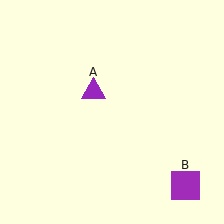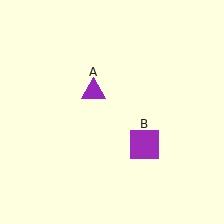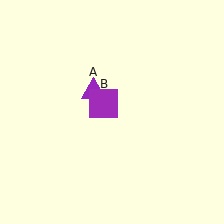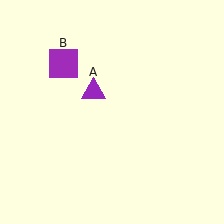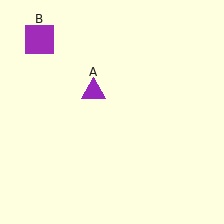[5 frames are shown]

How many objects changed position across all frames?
1 object changed position: purple square (object B).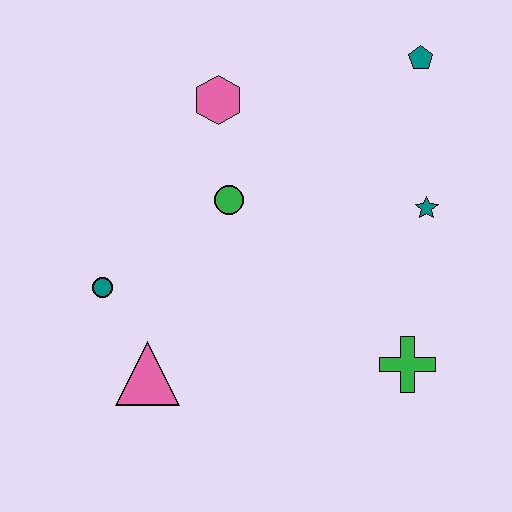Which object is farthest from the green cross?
The pink hexagon is farthest from the green cross.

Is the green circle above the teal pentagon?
No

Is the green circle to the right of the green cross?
No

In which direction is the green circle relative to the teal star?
The green circle is to the left of the teal star.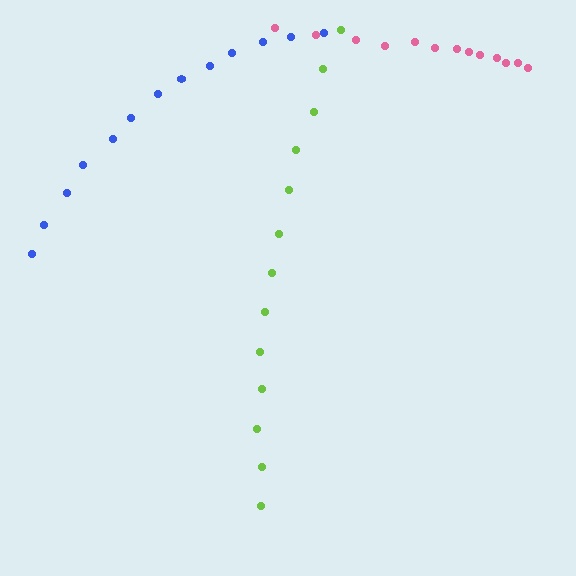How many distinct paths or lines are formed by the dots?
There are 3 distinct paths.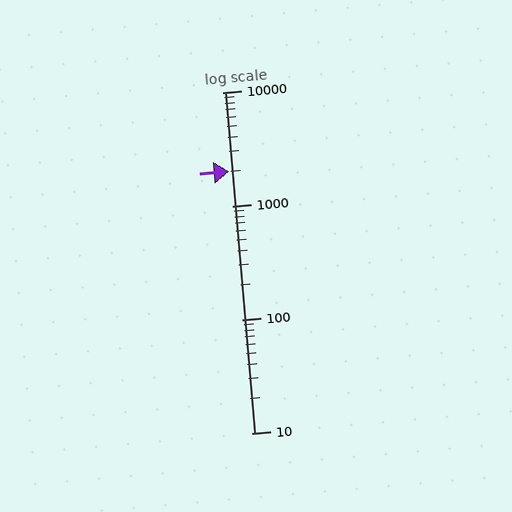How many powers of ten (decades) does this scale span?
The scale spans 3 decades, from 10 to 10000.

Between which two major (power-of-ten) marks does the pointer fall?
The pointer is between 1000 and 10000.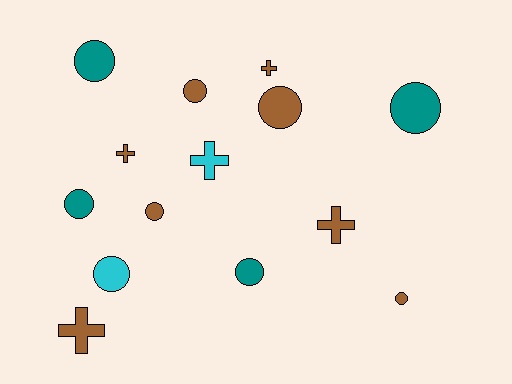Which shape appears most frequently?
Circle, with 9 objects.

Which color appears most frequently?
Brown, with 8 objects.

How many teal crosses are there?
There are no teal crosses.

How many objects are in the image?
There are 14 objects.